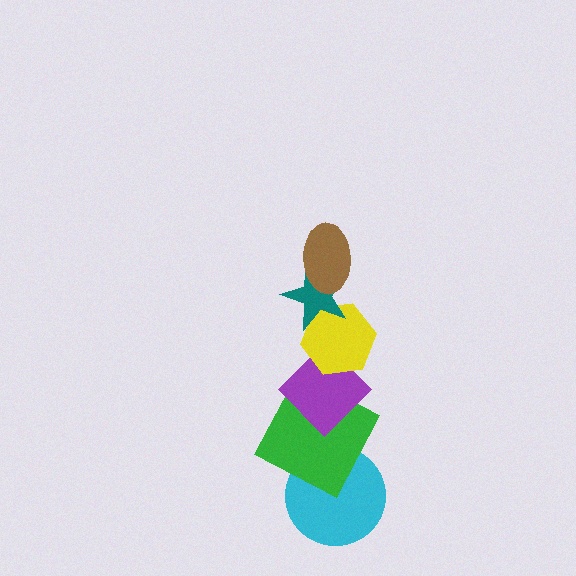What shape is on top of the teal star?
The brown ellipse is on top of the teal star.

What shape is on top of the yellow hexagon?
The teal star is on top of the yellow hexagon.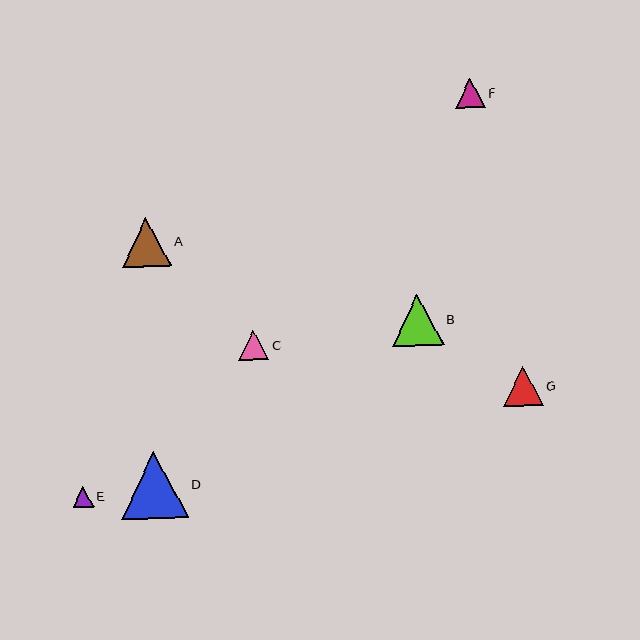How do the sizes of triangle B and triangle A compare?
Triangle B and triangle A are approximately the same size.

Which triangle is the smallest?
Triangle E is the smallest with a size of approximately 21 pixels.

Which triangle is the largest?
Triangle D is the largest with a size of approximately 67 pixels.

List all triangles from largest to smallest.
From largest to smallest: D, B, A, G, C, F, E.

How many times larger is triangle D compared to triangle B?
Triangle D is approximately 1.3 times the size of triangle B.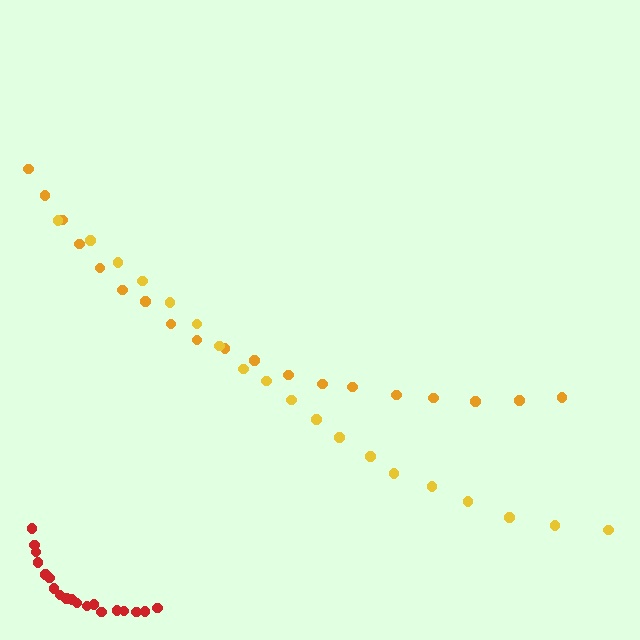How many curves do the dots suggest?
There are 3 distinct paths.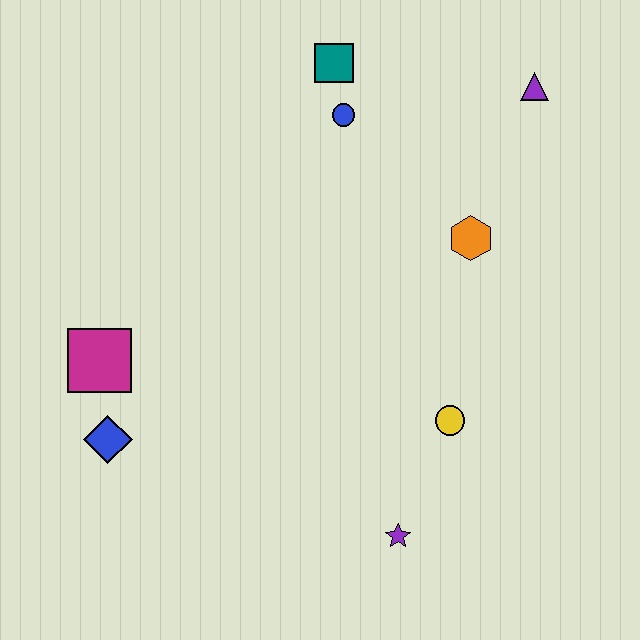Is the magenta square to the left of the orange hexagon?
Yes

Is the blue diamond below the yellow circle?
Yes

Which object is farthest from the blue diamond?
The purple triangle is farthest from the blue diamond.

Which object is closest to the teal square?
The blue circle is closest to the teal square.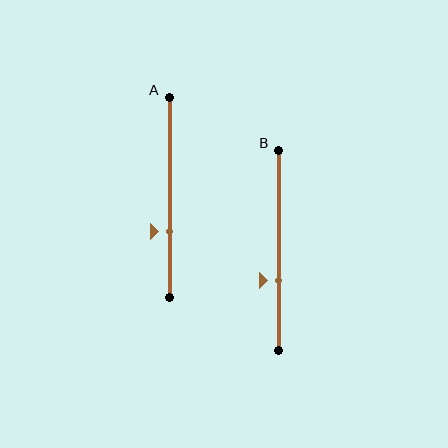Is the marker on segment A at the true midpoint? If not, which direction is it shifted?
No, the marker on segment A is shifted downward by about 17% of the segment length.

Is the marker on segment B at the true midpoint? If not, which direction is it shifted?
No, the marker on segment B is shifted downward by about 15% of the segment length.